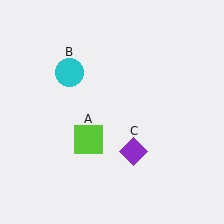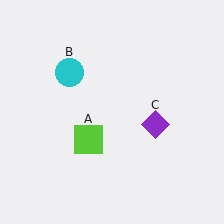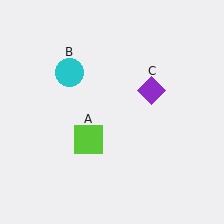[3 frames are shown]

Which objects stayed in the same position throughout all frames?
Lime square (object A) and cyan circle (object B) remained stationary.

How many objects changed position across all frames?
1 object changed position: purple diamond (object C).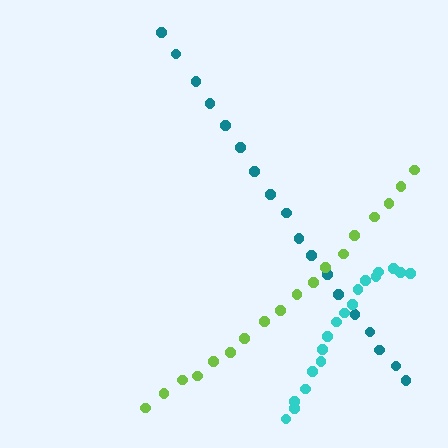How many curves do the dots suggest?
There are 3 distinct paths.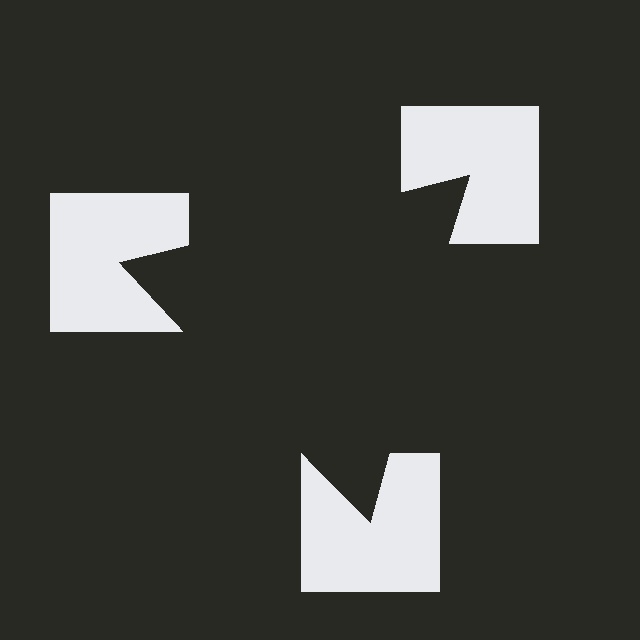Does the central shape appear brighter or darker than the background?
It typically appears slightly darker than the background, even though no actual brightness change is drawn.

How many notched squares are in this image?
There are 3 — one at each vertex of the illusory triangle.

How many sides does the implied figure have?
3 sides.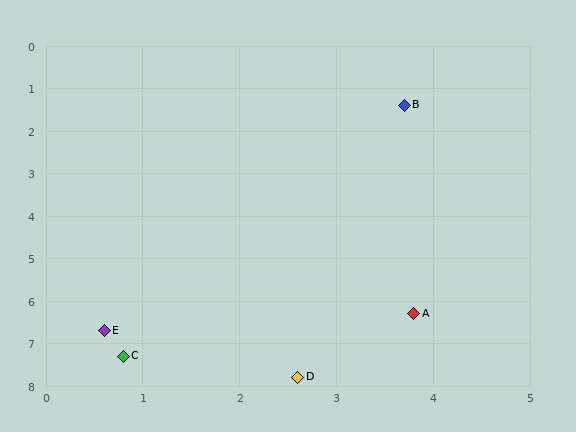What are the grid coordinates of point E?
Point E is at approximately (0.6, 6.7).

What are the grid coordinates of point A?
Point A is at approximately (3.8, 6.3).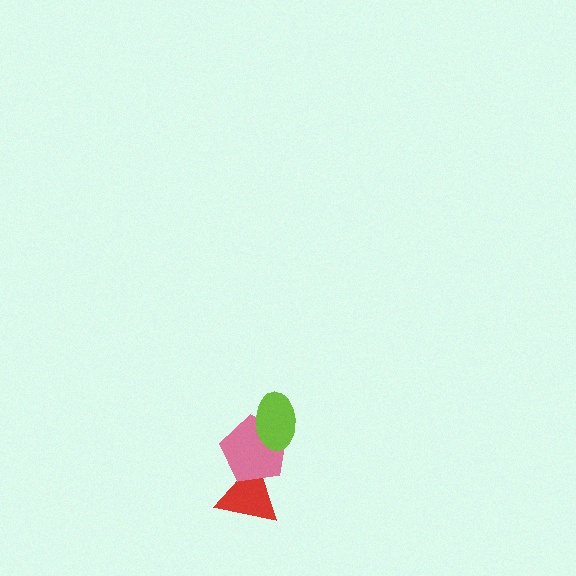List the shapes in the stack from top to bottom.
From top to bottom: the lime ellipse, the pink pentagon, the red triangle.